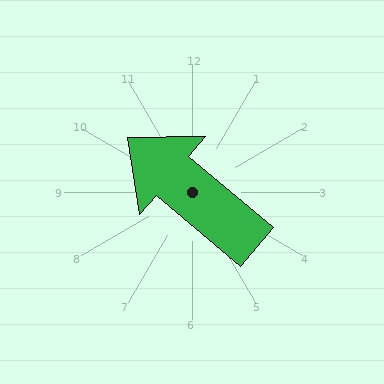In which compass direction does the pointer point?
Northwest.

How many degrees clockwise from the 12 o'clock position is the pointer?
Approximately 310 degrees.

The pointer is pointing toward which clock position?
Roughly 10 o'clock.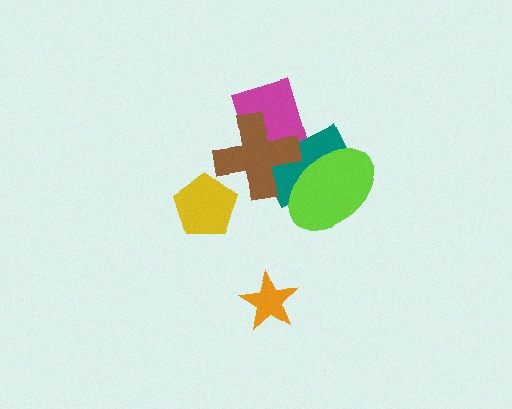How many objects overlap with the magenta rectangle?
3 objects overlap with the magenta rectangle.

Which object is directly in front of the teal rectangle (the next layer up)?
The brown cross is directly in front of the teal rectangle.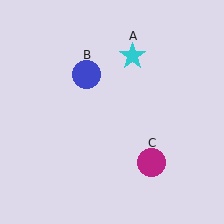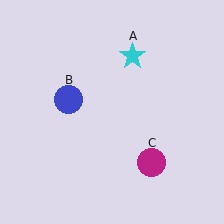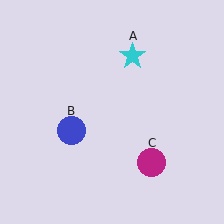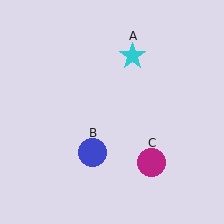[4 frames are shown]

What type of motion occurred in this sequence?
The blue circle (object B) rotated counterclockwise around the center of the scene.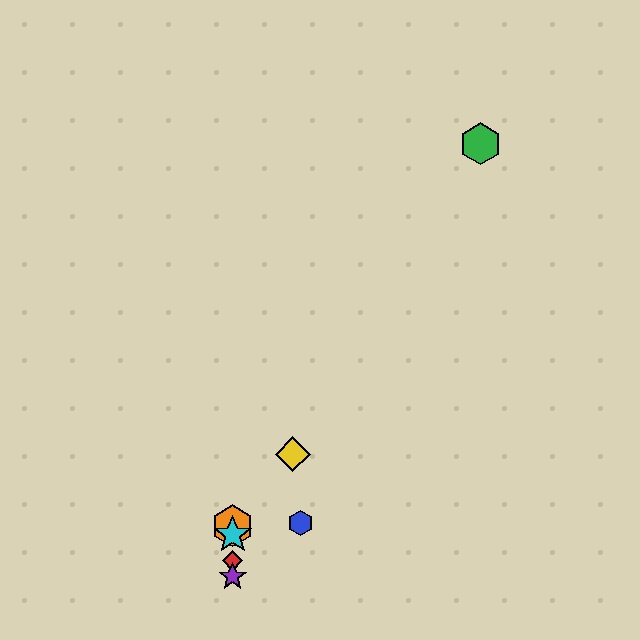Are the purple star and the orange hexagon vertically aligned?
Yes, both are at x≈233.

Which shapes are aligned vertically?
The red diamond, the purple star, the orange hexagon, the cyan star are aligned vertically.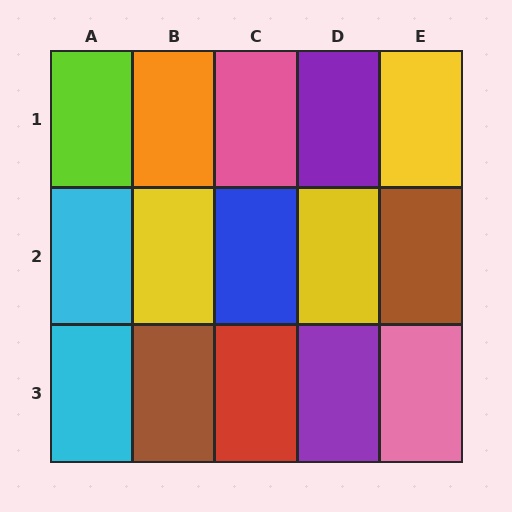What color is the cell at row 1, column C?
Pink.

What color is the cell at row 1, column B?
Orange.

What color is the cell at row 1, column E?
Yellow.